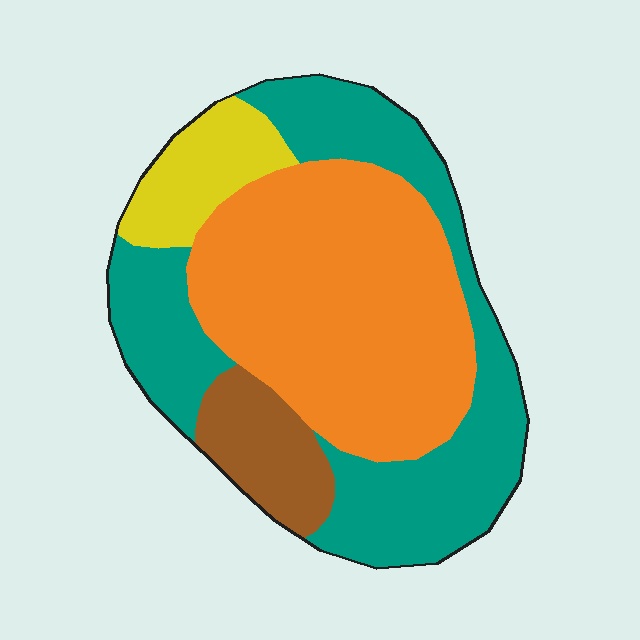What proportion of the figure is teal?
Teal covers 38% of the figure.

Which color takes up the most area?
Orange, at roughly 45%.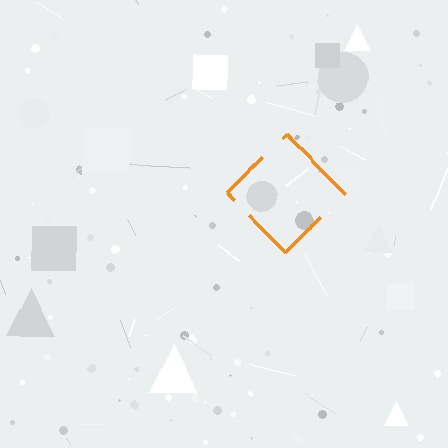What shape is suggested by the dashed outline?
The dashed outline suggests a diamond.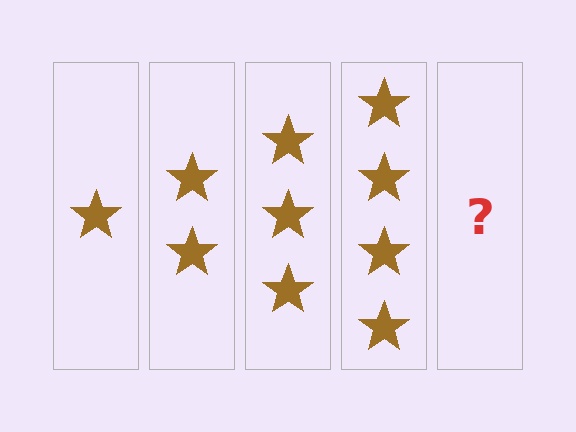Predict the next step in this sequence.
The next step is 5 stars.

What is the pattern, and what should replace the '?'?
The pattern is that each step adds one more star. The '?' should be 5 stars.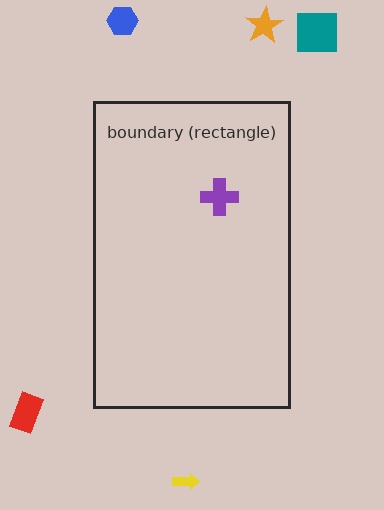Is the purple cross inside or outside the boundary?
Inside.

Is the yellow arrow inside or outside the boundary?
Outside.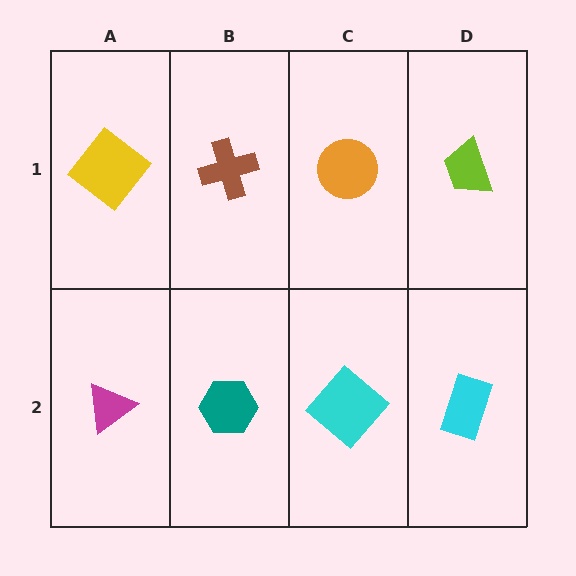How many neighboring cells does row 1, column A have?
2.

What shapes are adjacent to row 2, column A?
A yellow diamond (row 1, column A), a teal hexagon (row 2, column B).